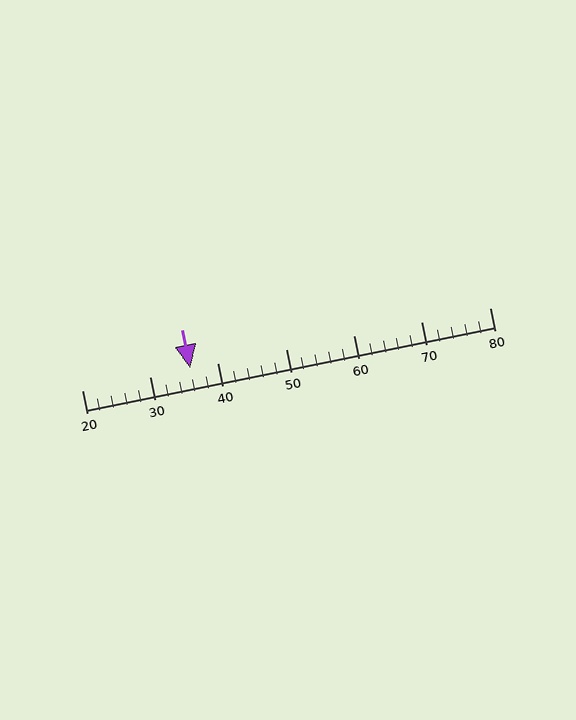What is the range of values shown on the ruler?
The ruler shows values from 20 to 80.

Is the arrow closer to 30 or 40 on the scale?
The arrow is closer to 40.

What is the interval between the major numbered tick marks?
The major tick marks are spaced 10 units apart.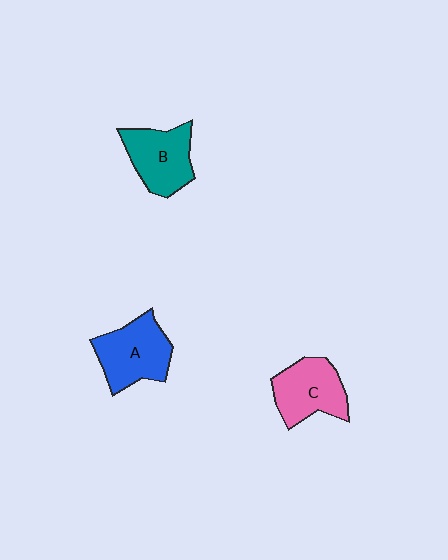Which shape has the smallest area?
Shape B (teal).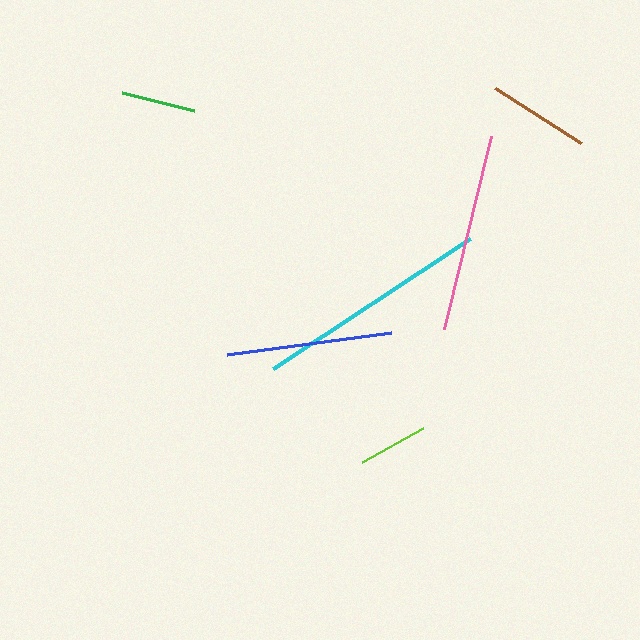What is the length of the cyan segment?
The cyan segment is approximately 236 pixels long.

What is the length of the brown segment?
The brown segment is approximately 102 pixels long.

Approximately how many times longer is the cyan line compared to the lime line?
The cyan line is approximately 3.4 times the length of the lime line.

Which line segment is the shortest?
The lime line is the shortest at approximately 70 pixels.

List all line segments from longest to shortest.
From longest to shortest: cyan, pink, blue, brown, green, lime.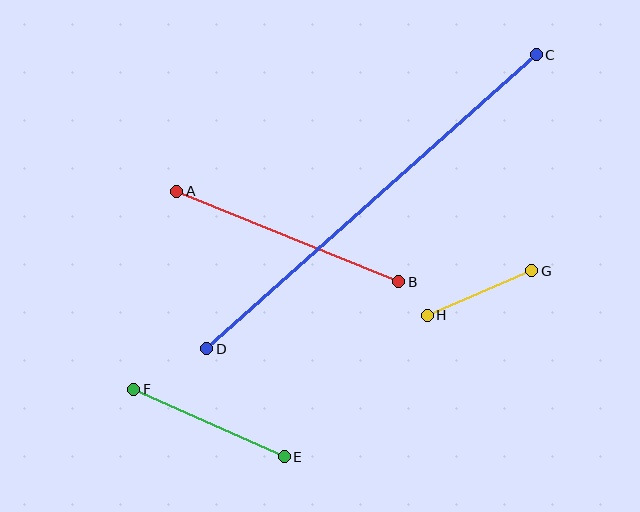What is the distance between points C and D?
The distance is approximately 441 pixels.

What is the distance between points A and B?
The distance is approximately 240 pixels.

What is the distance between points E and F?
The distance is approximately 165 pixels.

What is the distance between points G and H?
The distance is approximately 114 pixels.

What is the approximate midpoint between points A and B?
The midpoint is at approximately (288, 236) pixels.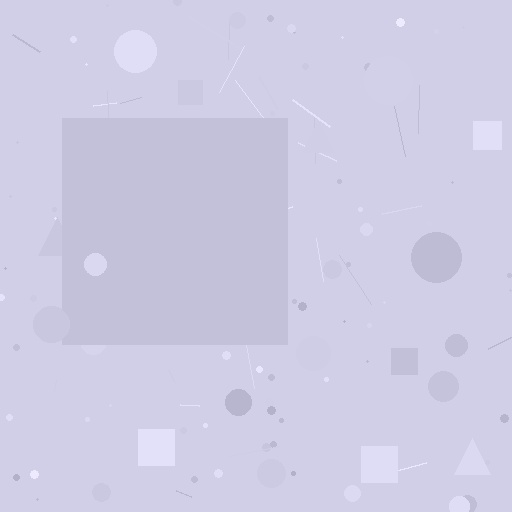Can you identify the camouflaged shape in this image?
The camouflaged shape is a square.